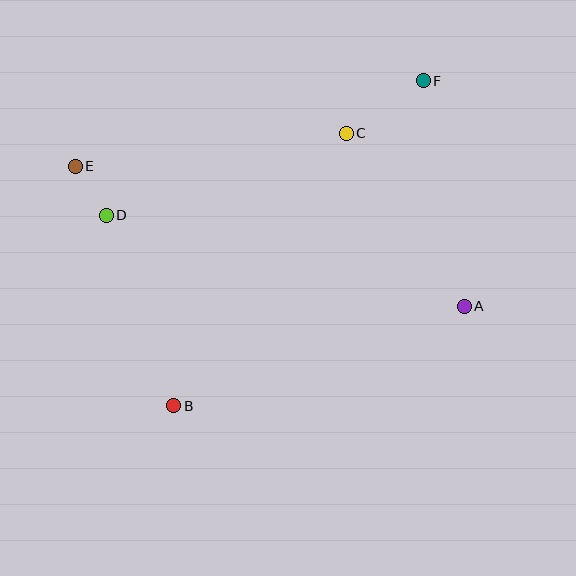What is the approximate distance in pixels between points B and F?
The distance between B and F is approximately 410 pixels.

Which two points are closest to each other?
Points D and E are closest to each other.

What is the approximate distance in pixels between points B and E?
The distance between B and E is approximately 259 pixels.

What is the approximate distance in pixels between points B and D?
The distance between B and D is approximately 203 pixels.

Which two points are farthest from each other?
Points A and E are farthest from each other.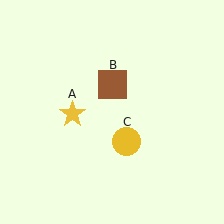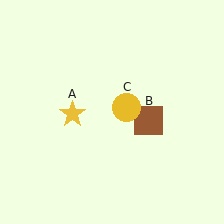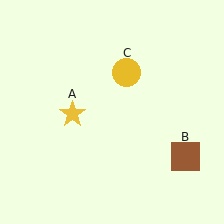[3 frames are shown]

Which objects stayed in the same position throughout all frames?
Yellow star (object A) remained stationary.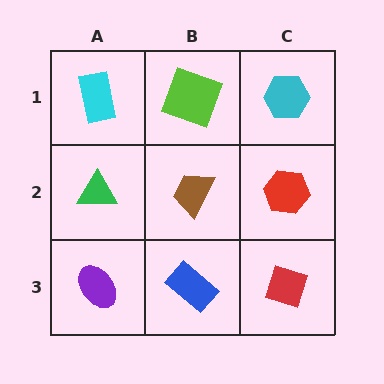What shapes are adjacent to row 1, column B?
A brown trapezoid (row 2, column B), a cyan rectangle (row 1, column A), a cyan hexagon (row 1, column C).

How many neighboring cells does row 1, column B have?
3.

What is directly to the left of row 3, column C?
A blue rectangle.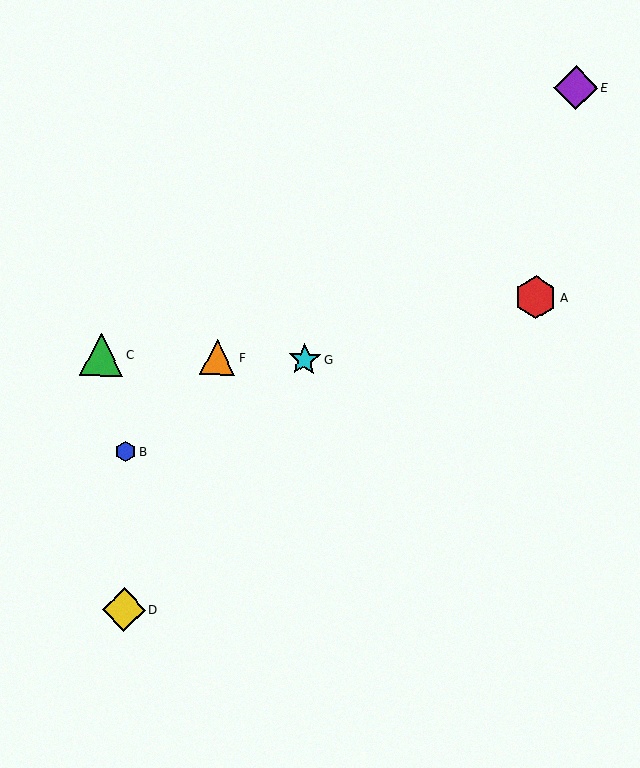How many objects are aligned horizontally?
3 objects (C, F, G) are aligned horizontally.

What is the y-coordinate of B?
Object B is at y≈452.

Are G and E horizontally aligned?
No, G is at y≈360 and E is at y≈88.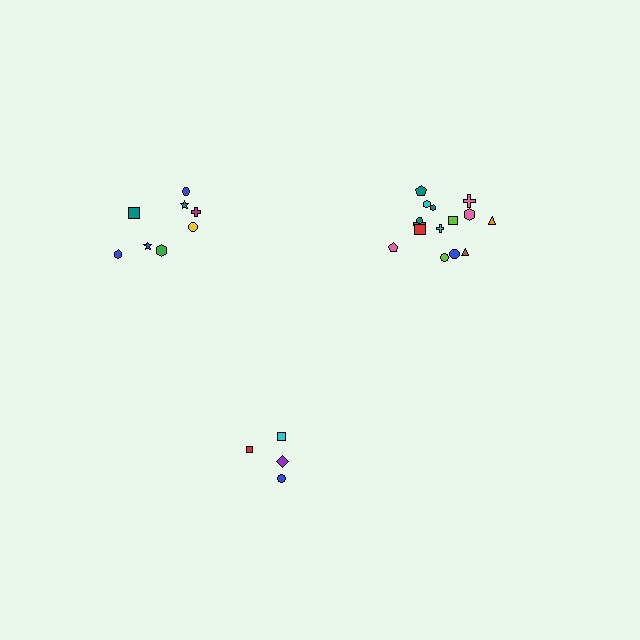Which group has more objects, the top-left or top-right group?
The top-right group.